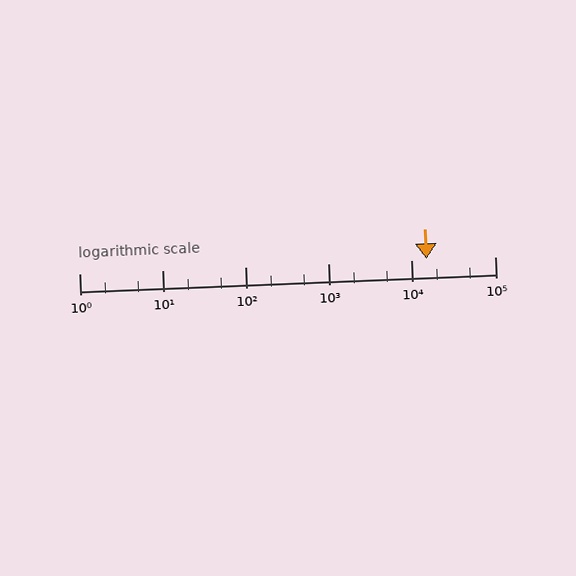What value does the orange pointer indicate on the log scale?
The pointer indicates approximately 15000.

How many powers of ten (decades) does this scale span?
The scale spans 5 decades, from 1 to 100000.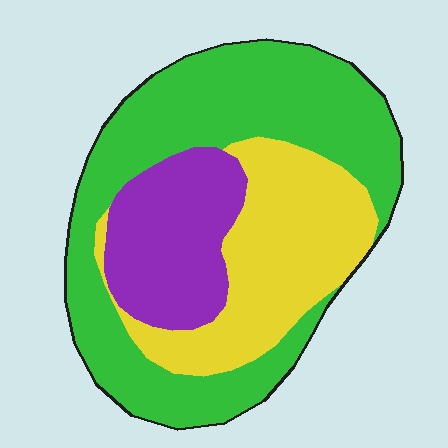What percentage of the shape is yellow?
Yellow covers 29% of the shape.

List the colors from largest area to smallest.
From largest to smallest: green, yellow, purple.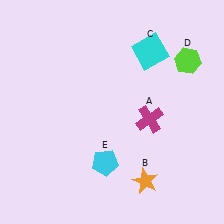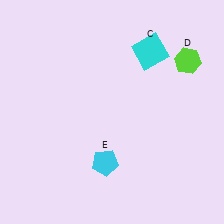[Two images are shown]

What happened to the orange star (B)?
The orange star (B) was removed in Image 2. It was in the bottom-right area of Image 1.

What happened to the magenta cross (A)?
The magenta cross (A) was removed in Image 2. It was in the bottom-right area of Image 1.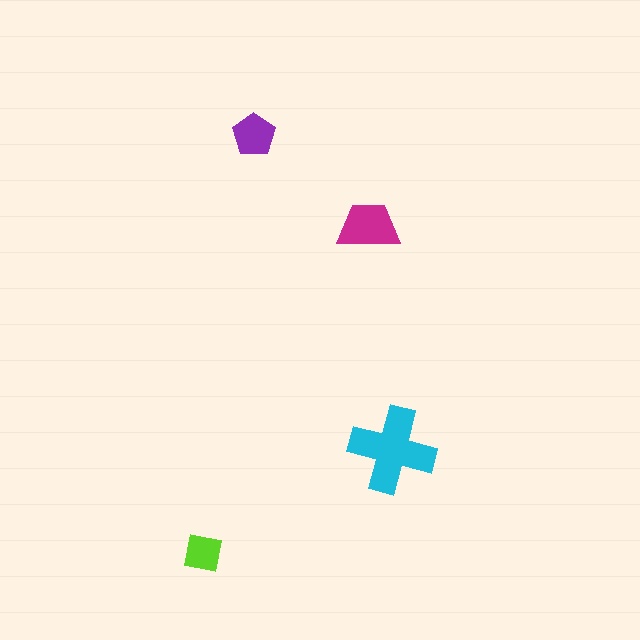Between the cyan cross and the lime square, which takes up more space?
The cyan cross.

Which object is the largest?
The cyan cross.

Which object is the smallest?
The lime square.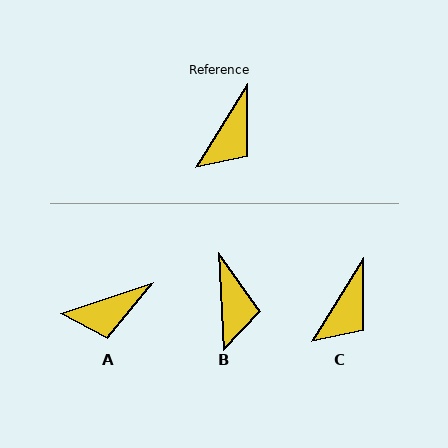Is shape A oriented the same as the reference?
No, it is off by about 40 degrees.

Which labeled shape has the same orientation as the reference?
C.